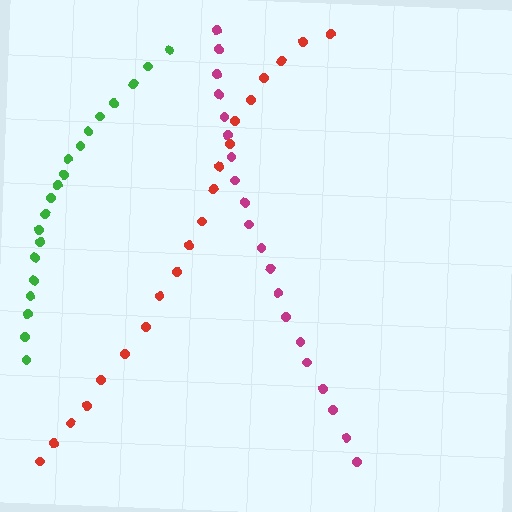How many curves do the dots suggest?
There are 3 distinct paths.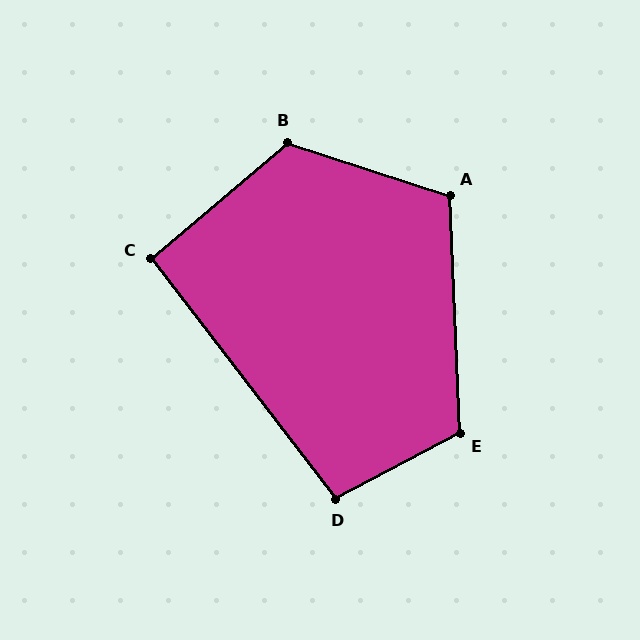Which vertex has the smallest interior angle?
C, at approximately 93 degrees.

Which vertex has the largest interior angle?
B, at approximately 122 degrees.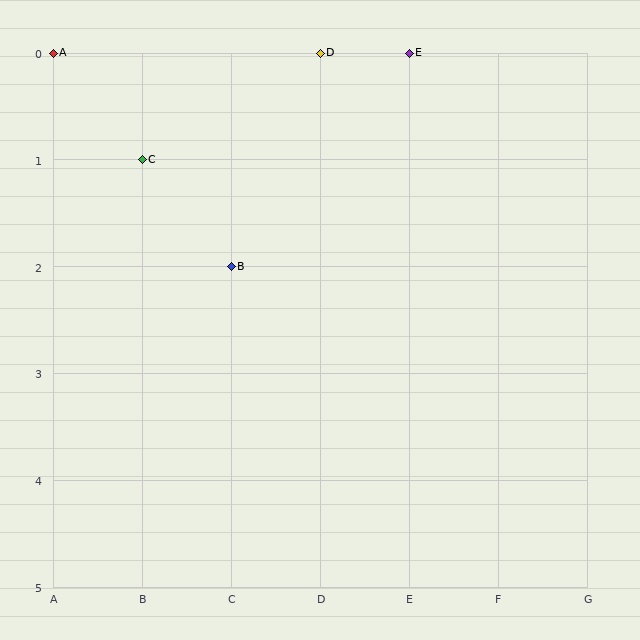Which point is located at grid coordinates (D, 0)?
Point D is at (D, 0).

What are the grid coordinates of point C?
Point C is at grid coordinates (B, 1).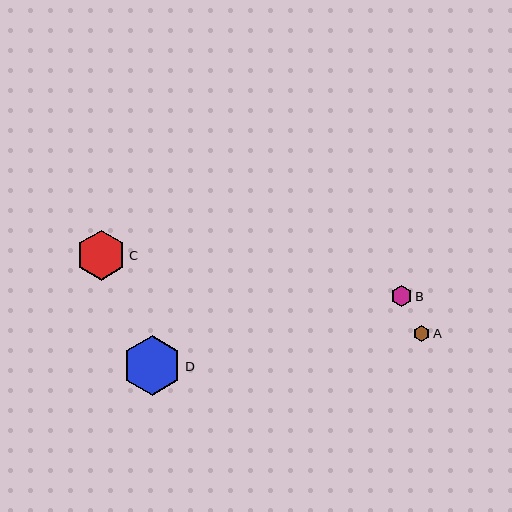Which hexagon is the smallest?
Hexagon A is the smallest with a size of approximately 16 pixels.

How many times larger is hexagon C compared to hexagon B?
Hexagon C is approximately 2.4 times the size of hexagon B.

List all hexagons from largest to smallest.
From largest to smallest: D, C, B, A.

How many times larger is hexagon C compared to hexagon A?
Hexagon C is approximately 3.2 times the size of hexagon A.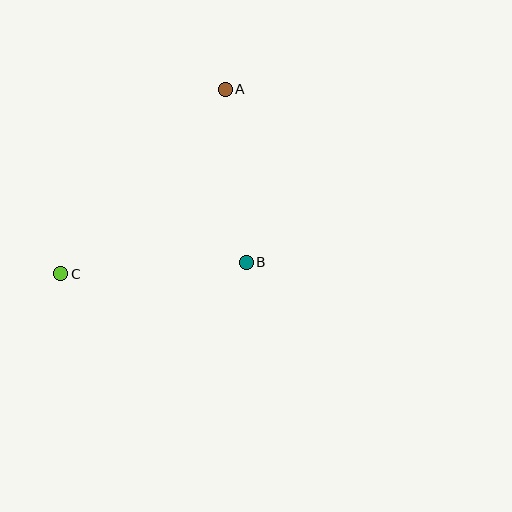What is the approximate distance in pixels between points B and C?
The distance between B and C is approximately 186 pixels.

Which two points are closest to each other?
Points A and B are closest to each other.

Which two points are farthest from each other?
Points A and C are farthest from each other.